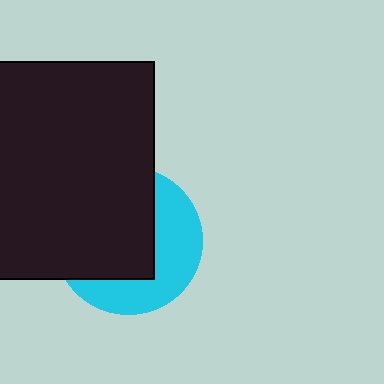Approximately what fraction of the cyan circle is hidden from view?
Roughly 58% of the cyan circle is hidden behind the black rectangle.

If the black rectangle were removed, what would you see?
You would see the complete cyan circle.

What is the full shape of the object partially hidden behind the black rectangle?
The partially hidden object is a cyan circle.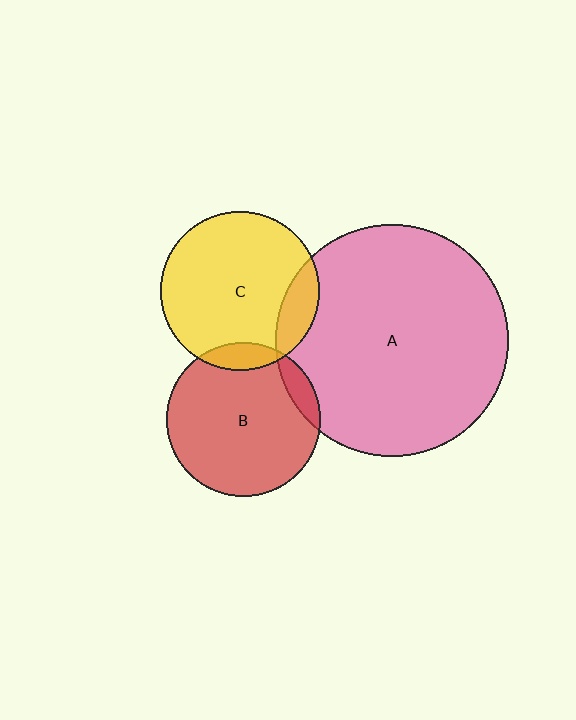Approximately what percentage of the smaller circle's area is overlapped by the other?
Approximately 15%.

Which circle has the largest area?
Circle A (pink).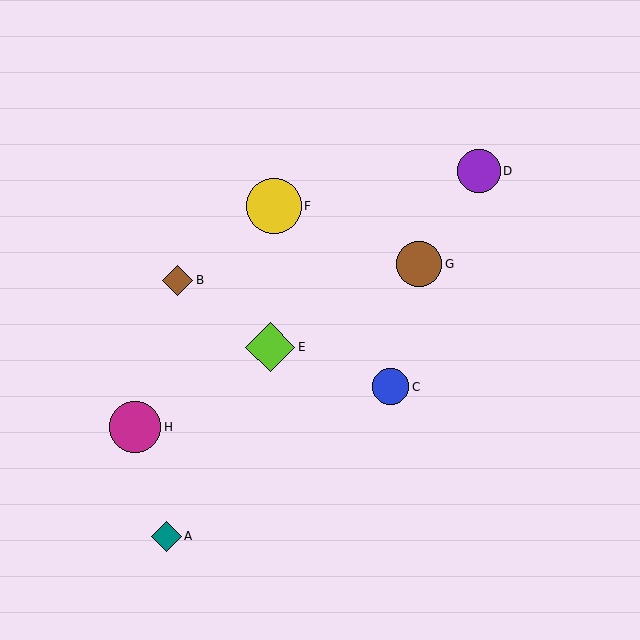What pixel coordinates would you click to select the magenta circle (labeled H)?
Click at (135, 427) to select the magenta circle H.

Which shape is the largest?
The yellow circle (labeled F) is the largest.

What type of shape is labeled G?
Shape G is a brown circle.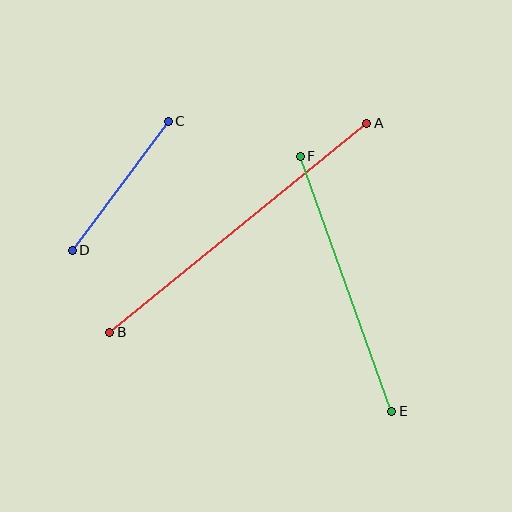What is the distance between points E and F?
The distance is approximately 271 pixels.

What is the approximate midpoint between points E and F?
The midpoint is at approximately (346, 284) pixels.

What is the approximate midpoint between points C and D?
The midpoint is at approximately (120, 186) pixels.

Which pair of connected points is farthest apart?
Points A and B are farthest apart.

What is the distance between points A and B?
The distance is approximately 331 pixels.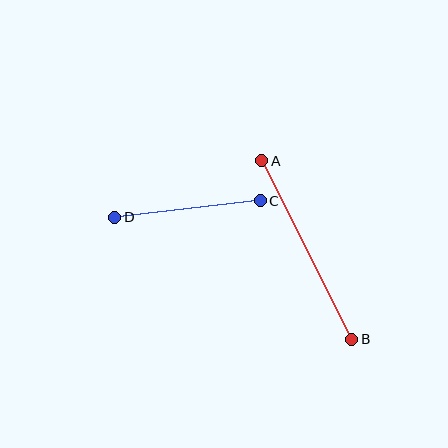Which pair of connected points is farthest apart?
Points A and B are farthest apart.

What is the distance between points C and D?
The distance is approximately 146 pixels.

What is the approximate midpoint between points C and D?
The midpoint is at approximately (187, 209) pixels.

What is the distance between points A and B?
The distance is approximately 200 pixels.